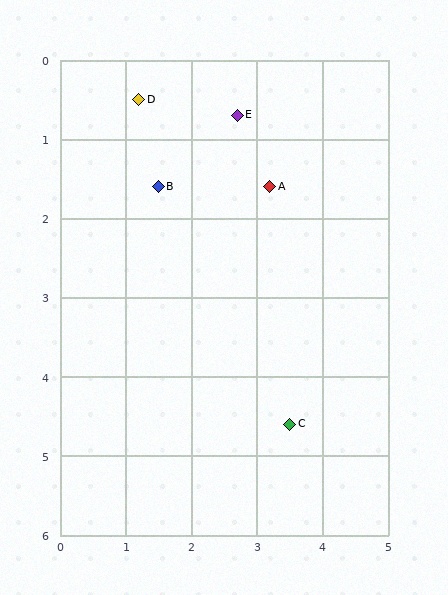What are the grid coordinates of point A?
Point A is at approximately (3.2, 1.6).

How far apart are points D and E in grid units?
Points D and E are about 1.5 grid units apart.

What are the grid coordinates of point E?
Point E is at approximately (2.7, 0.7).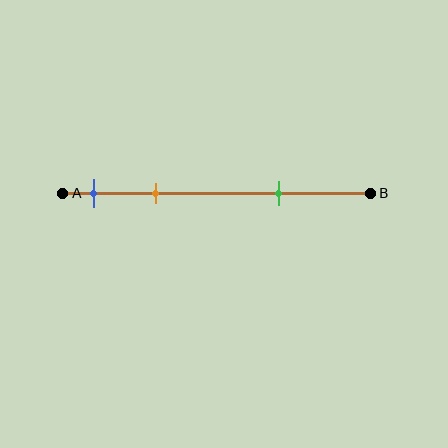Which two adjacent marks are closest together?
The blue and orange marks are the closest adjacent pair.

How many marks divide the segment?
There are 3 marks dividing the segment.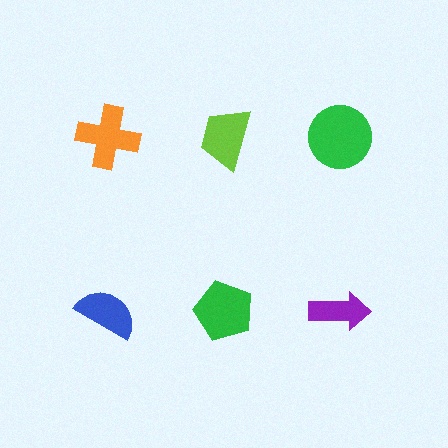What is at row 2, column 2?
A green pentagon.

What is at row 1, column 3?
A green circle.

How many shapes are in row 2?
3 shapes.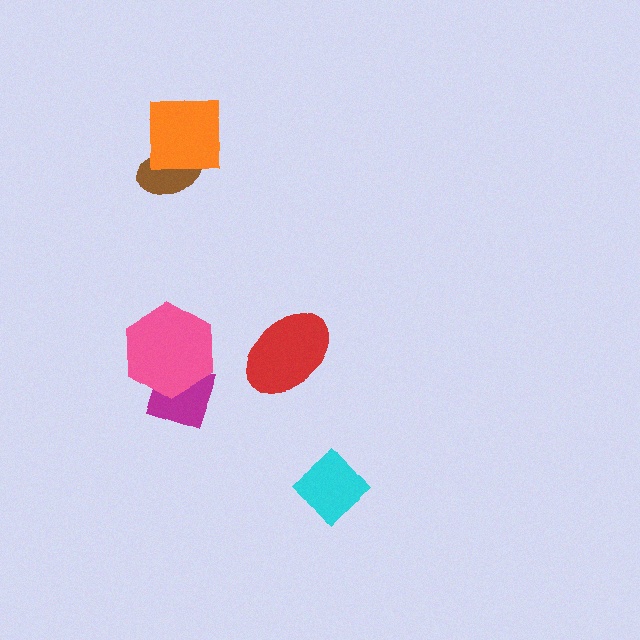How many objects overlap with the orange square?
1 object overlaps with the orange square.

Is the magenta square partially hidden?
Yes, it is partially covered by another shape.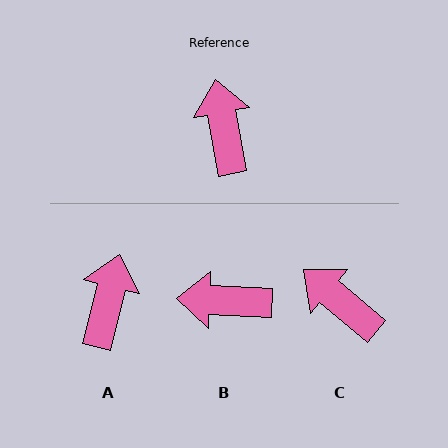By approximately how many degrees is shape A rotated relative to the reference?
Approximately 24 degrees clockwise.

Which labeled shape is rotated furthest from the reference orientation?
B, about 77 degrees away.